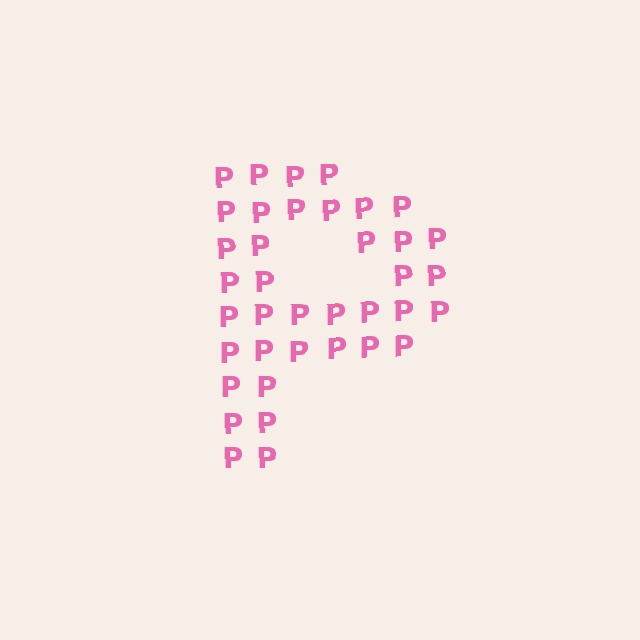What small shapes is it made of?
It is made of small letter P's.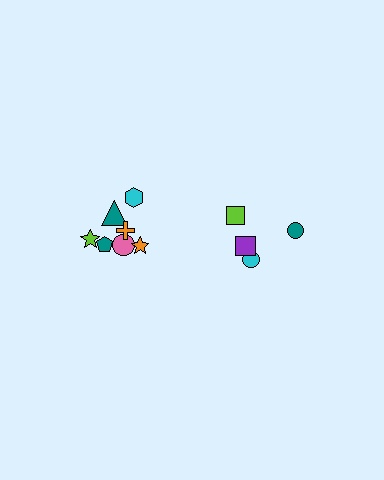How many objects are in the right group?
There are 4 objects.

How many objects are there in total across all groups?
There are 11 objects.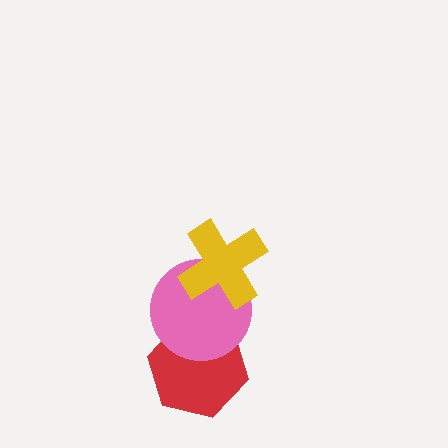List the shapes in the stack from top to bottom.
From top to bottom: the yellow cross, the pink circle, the red hexagon.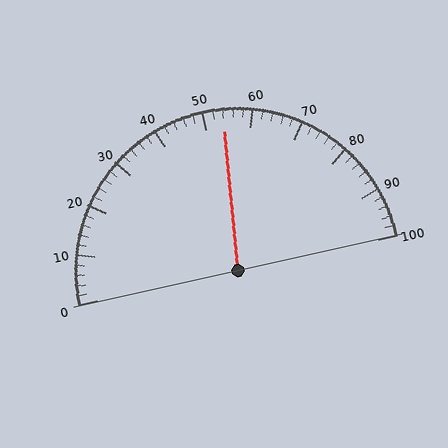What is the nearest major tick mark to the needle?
The nearest major tick mark is 50.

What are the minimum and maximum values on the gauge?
The gauge ranges from 0 to 100.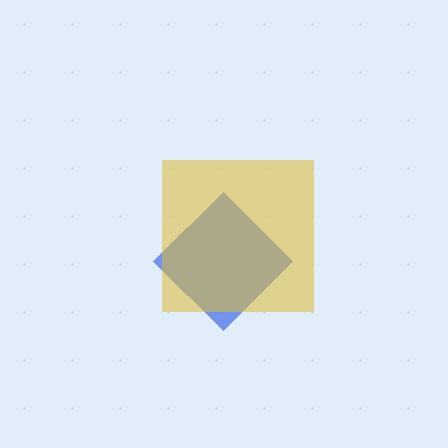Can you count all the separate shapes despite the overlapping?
Yes, there are 2 separate shapes.